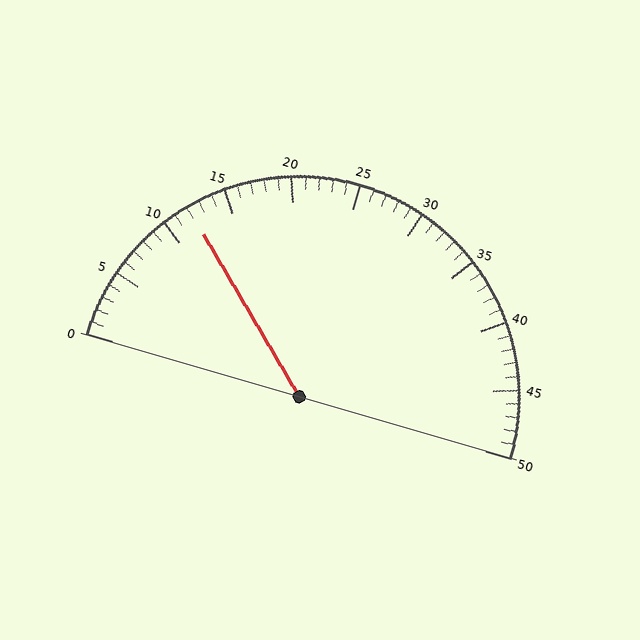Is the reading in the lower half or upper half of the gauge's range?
The reading is in the lower half of the range (0 to 50).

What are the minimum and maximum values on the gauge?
The gauge ranges from 0 to 50.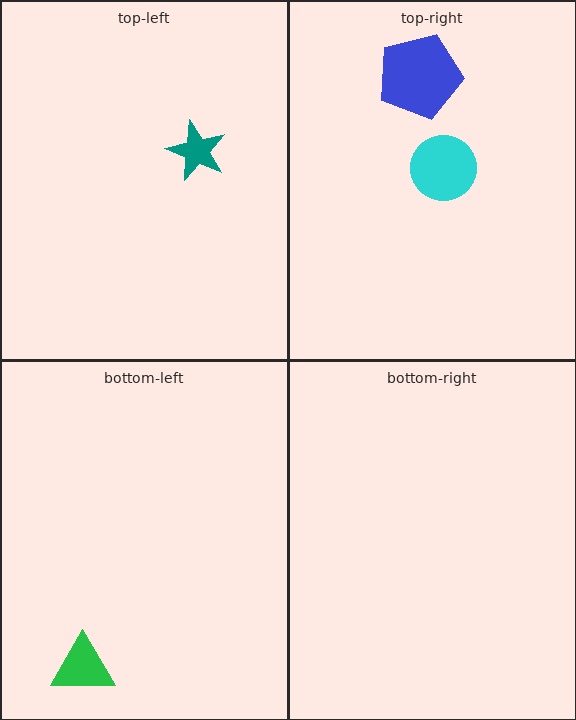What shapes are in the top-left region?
The teal star.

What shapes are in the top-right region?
The cyan circle, the blue pentagon.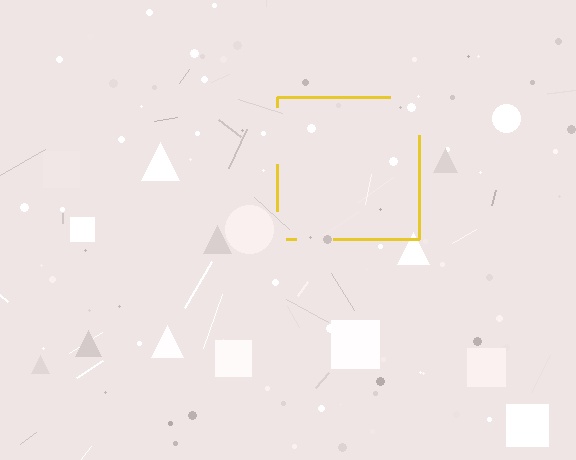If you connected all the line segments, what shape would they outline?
They would outline a square.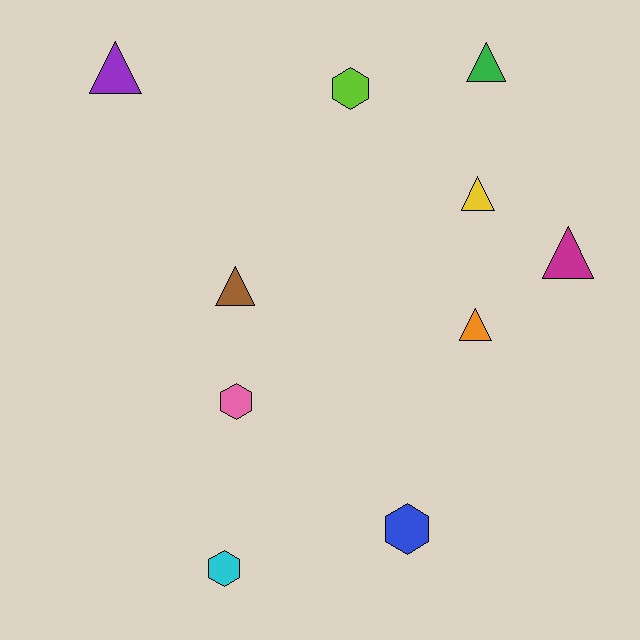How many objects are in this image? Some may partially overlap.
There are 10 objects.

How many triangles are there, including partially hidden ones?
There are 6 triangles.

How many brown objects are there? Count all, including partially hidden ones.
There is 1 brown object.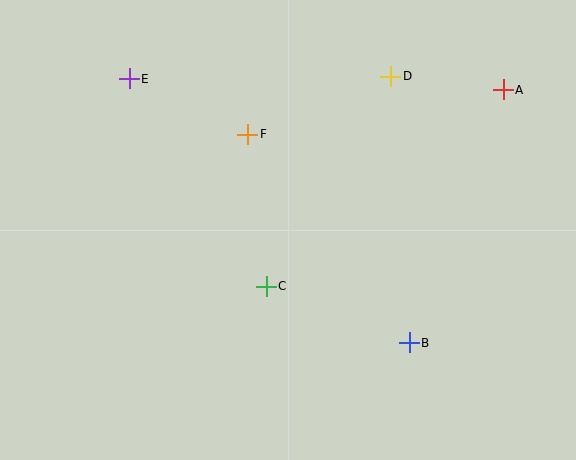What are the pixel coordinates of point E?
Point E is at (129, 79).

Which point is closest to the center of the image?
Point C at (266, 286) is closest to the center.